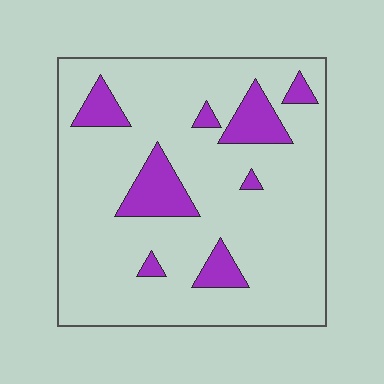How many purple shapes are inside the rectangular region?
8.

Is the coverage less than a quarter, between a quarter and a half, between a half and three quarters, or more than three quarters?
Less than a quarter.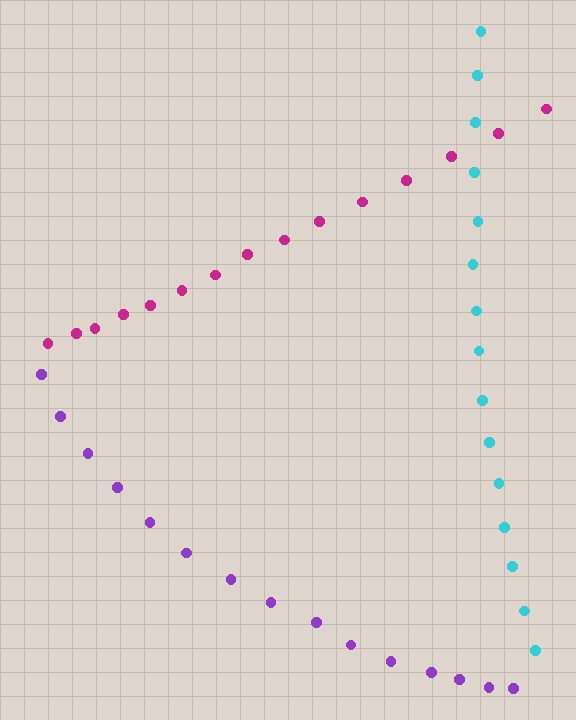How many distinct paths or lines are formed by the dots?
There are 3 distinct paths.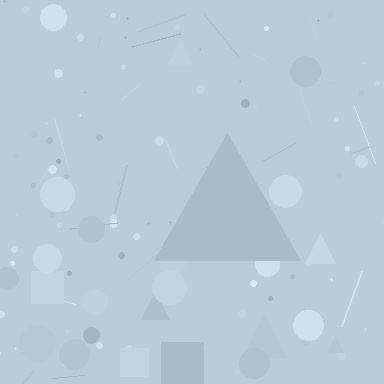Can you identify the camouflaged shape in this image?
The camouflaged shape is a triangle.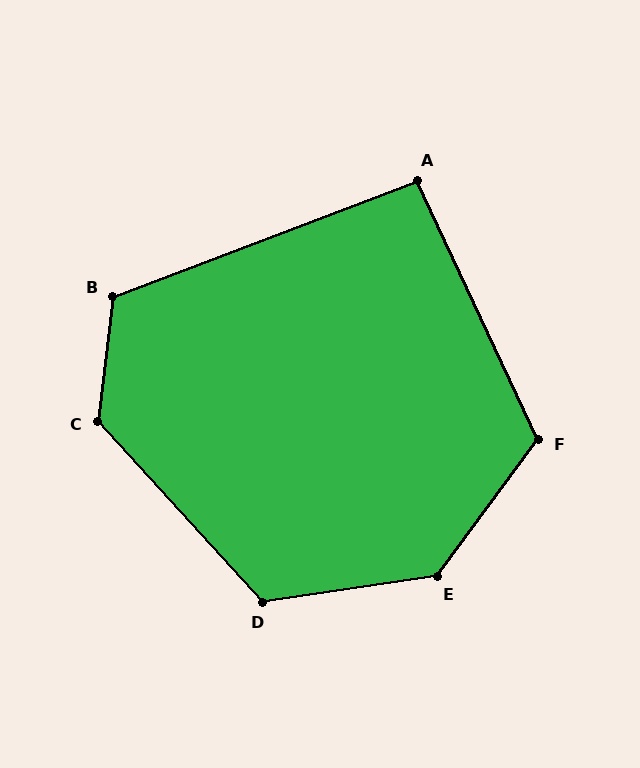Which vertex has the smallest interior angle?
A, at approximately 94 degrees.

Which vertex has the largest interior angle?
E, at approximately 135 degrees.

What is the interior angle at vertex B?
Approximately 117 degrees (obtuse).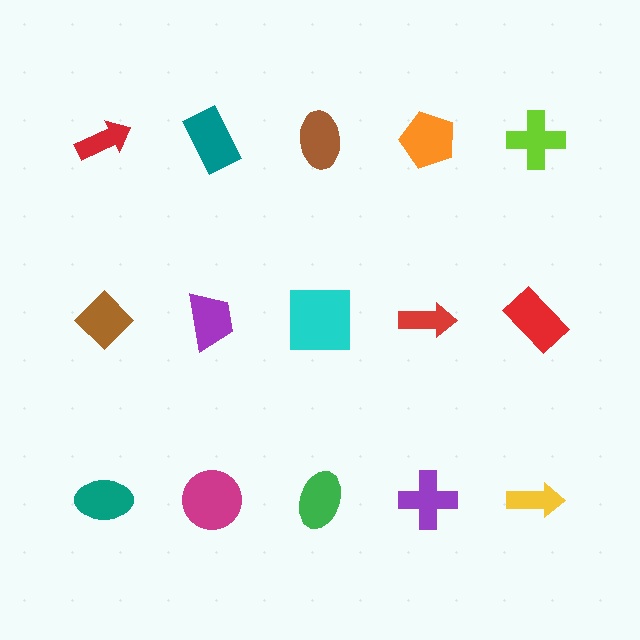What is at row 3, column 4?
A purple cross.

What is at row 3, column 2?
A magenta circle.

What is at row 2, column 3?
A cyan square.